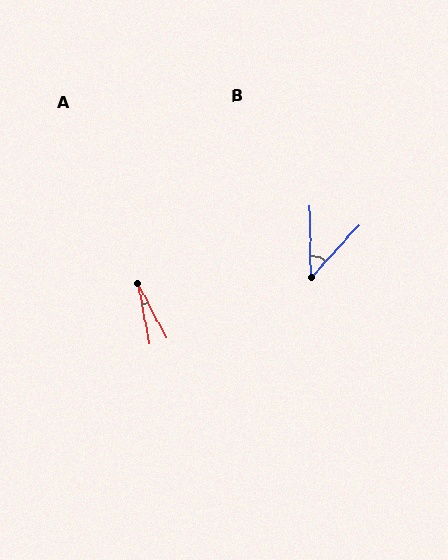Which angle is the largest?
B, at approximately 44 degrees.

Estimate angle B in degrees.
Approximately 44 degrees.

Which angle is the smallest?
A, at approximately 17 degrees.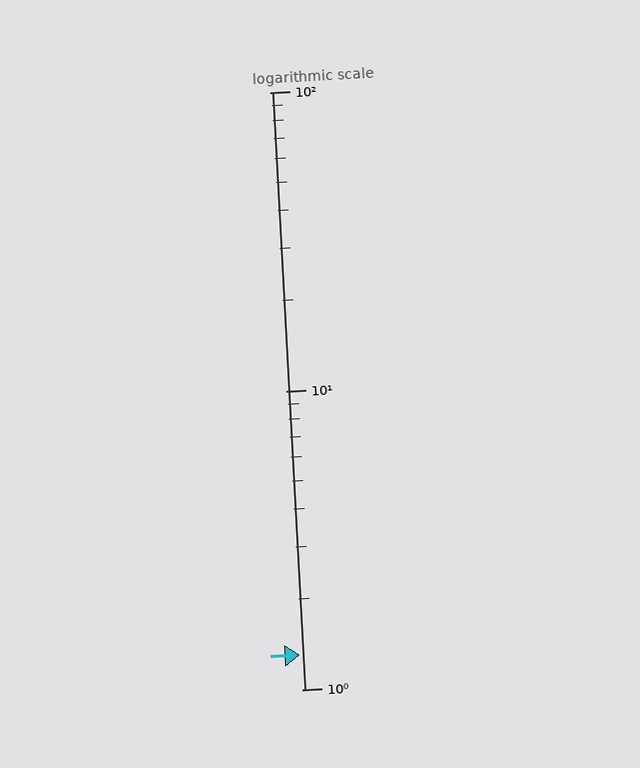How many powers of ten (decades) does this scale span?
The scale spans 2 decades, from 1 to 100.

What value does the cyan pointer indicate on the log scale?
The pointer indicates approximately 1.3.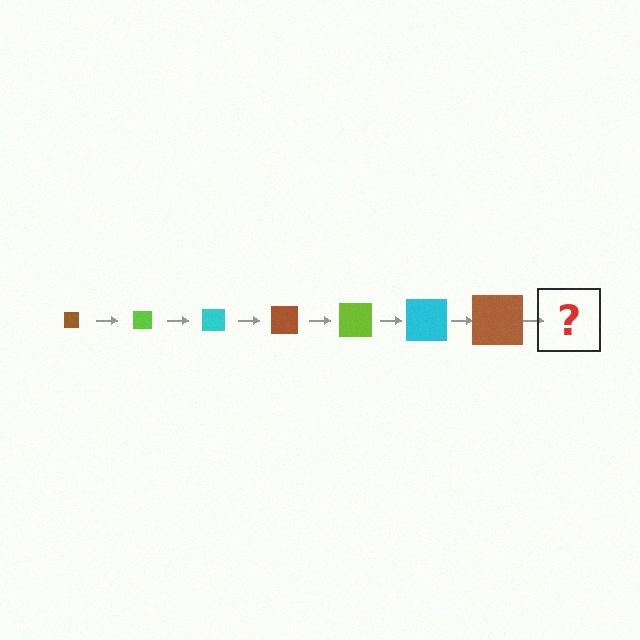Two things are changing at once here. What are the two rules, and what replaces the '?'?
The two rules are that the square grows larger each step and the color cycles through brown, lime, and cyan. The '?' should be a lime square, larger than the previous one.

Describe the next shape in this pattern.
It should be a lime square, larger than the previous one.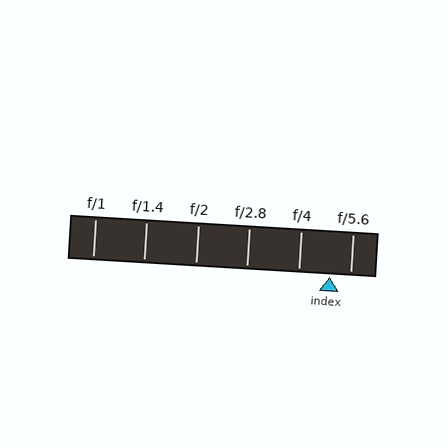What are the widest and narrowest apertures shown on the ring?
The widest aperture shown is f/1 and the narrowest is f/5.6.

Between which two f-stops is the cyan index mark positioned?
The index mark is between f/4 and f/5.6.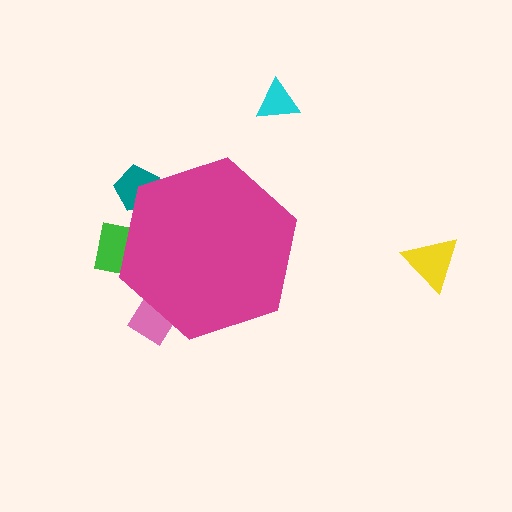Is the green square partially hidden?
Yes, the green square is partially hidden behind the magenta hexagon.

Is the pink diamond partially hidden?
Yes, the pink diamond is partially hidden behind the magenta hexagon.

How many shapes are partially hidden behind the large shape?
3 shapes are partially hidden.